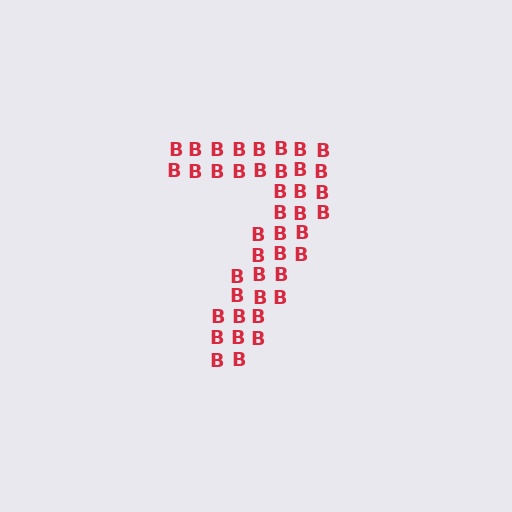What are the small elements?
The small elements are letter B's.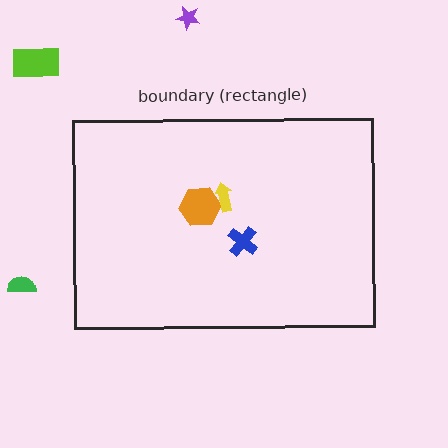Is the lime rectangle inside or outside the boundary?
Outside.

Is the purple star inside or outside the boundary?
Outside.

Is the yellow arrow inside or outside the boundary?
Inside.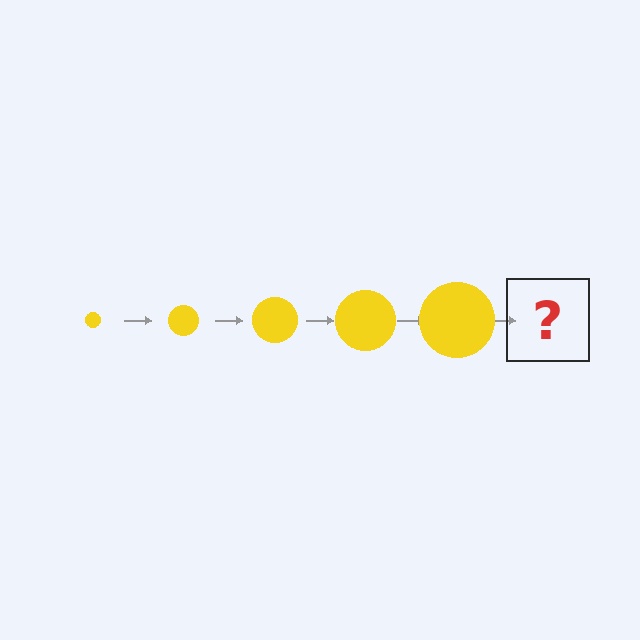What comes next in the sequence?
The next element should be a yellow circle, larger than the previous one.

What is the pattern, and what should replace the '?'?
The pattern is that the circle gets progressively larger each step. The '?' should be a yellow circle, larger than the previous one.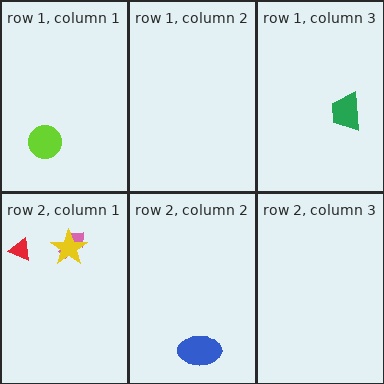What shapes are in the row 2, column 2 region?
The blue ellipse.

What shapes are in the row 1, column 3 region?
The green trapezoid.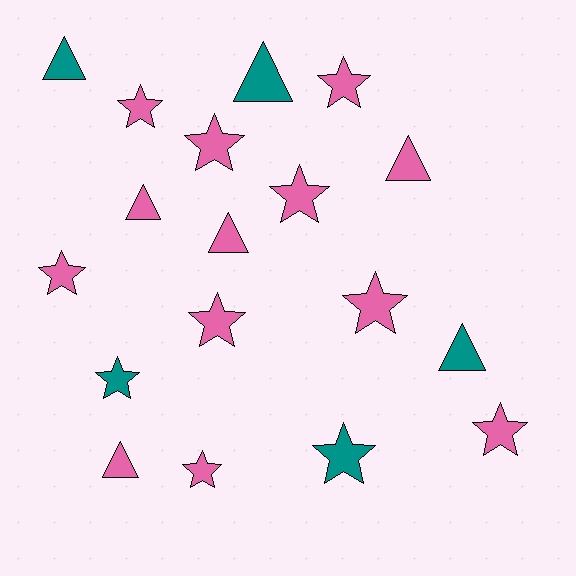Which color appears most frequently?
Pink, with 13 objects.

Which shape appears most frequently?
Star, with 11 objects.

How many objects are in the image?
There are 18 objects.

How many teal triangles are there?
There are 3 teal triangles.